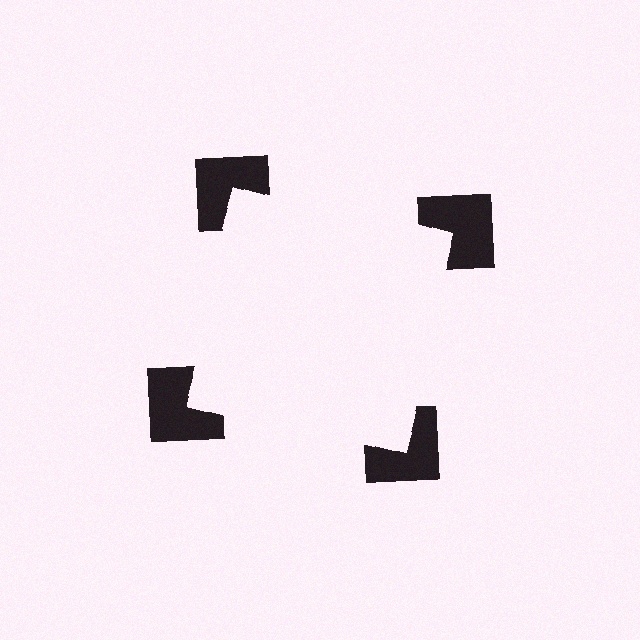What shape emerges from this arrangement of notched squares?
An illusory square — its edges are inferred from the aligned wedge cuts in the notched squares, not physically drawn.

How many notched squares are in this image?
There are 4 — one at each vertex of the illusory square.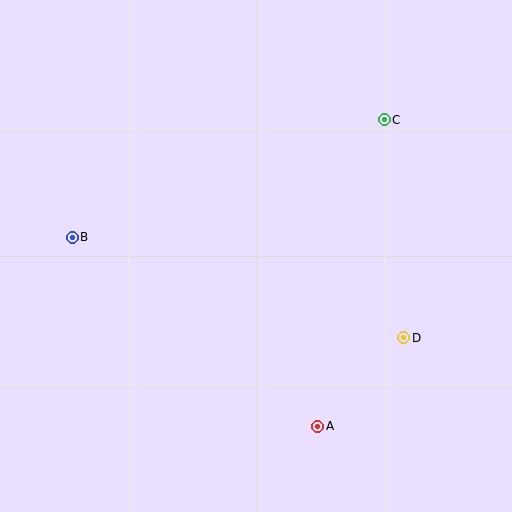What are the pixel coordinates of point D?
Point D is at (404, 338).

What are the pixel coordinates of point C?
Point C is at (384, 120).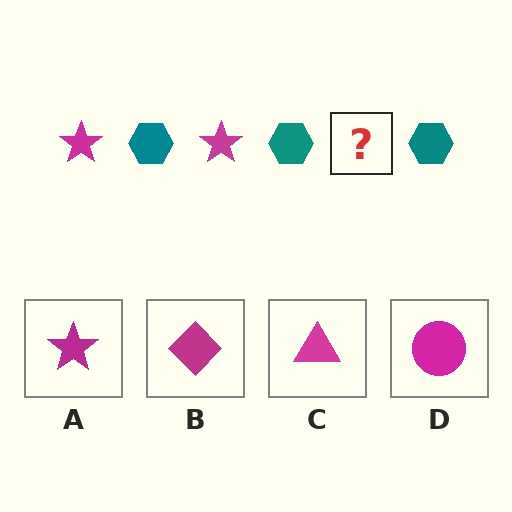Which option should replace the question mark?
Option A.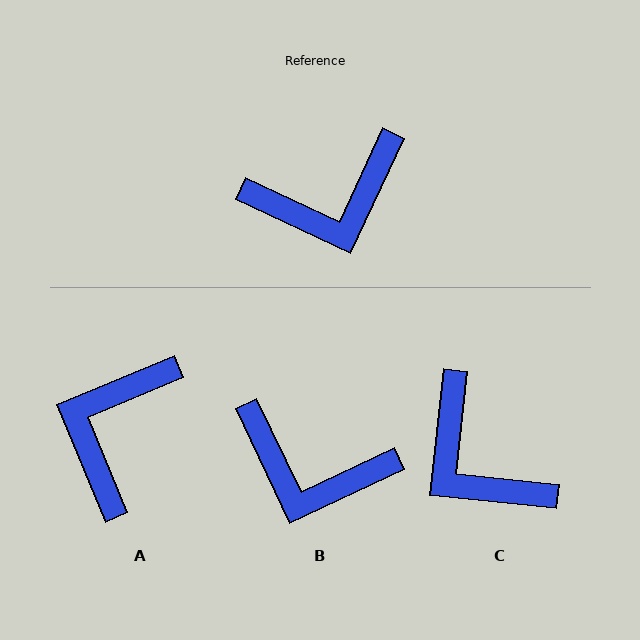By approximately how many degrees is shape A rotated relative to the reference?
Approximately 132 degrees clockwise.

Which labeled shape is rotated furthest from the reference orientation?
A, about 132 degrees away.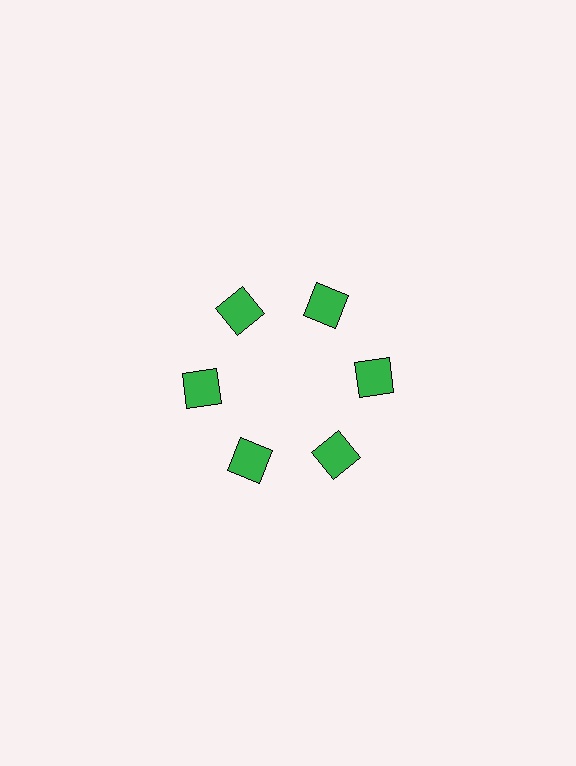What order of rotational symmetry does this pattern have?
This pattern has 6-fold rotational symmetry.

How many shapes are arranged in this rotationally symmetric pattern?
There are 6 shapes, arranged in 6 groups of 1.